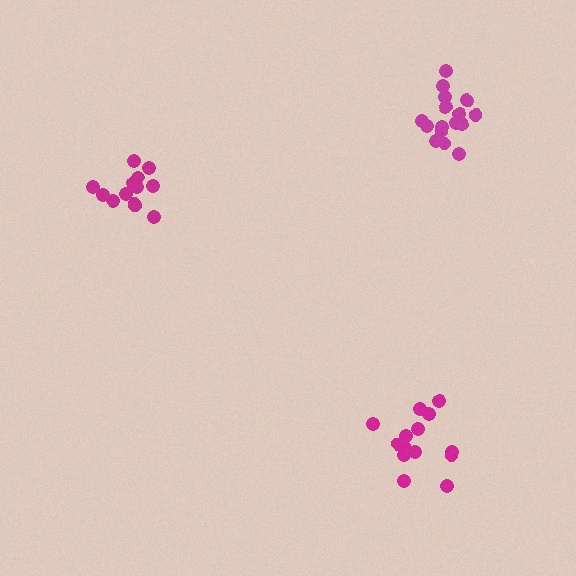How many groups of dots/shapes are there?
There are 3 groups.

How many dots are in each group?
Group 1: 13 dots, Group 2: 14 dots, Group 3: 16 dots (43 total).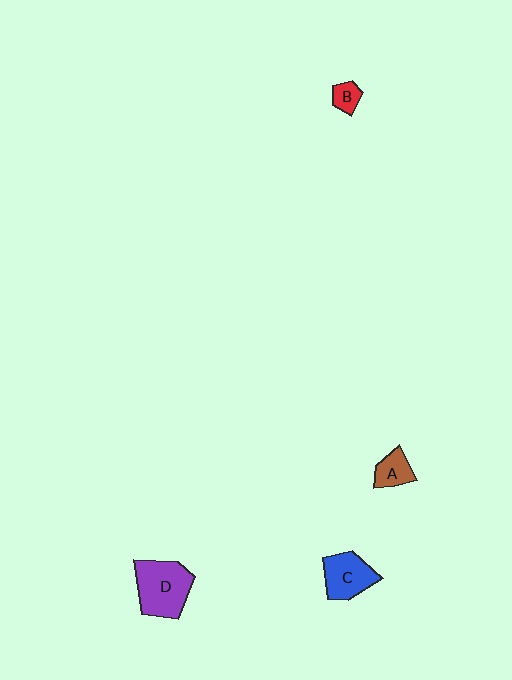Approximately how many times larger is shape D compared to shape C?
Approximately 1.4 times.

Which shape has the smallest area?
Shape B (red).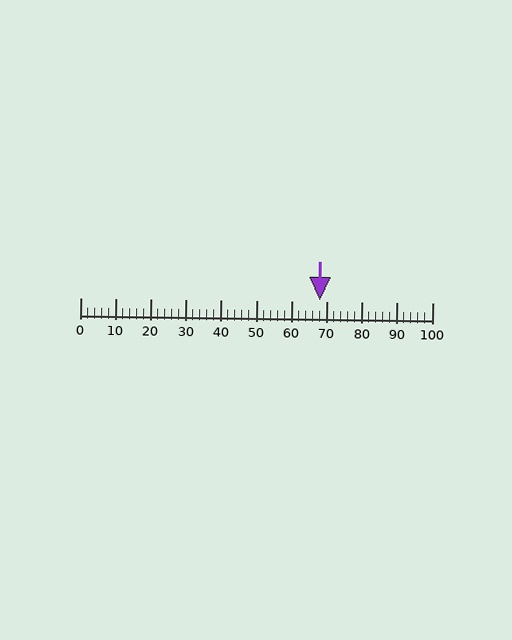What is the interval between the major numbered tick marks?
The major tick marks are spaced 10 units apart.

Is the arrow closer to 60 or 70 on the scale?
The arrow is closer to 70.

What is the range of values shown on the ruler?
The ruler shows values from 0 to 100.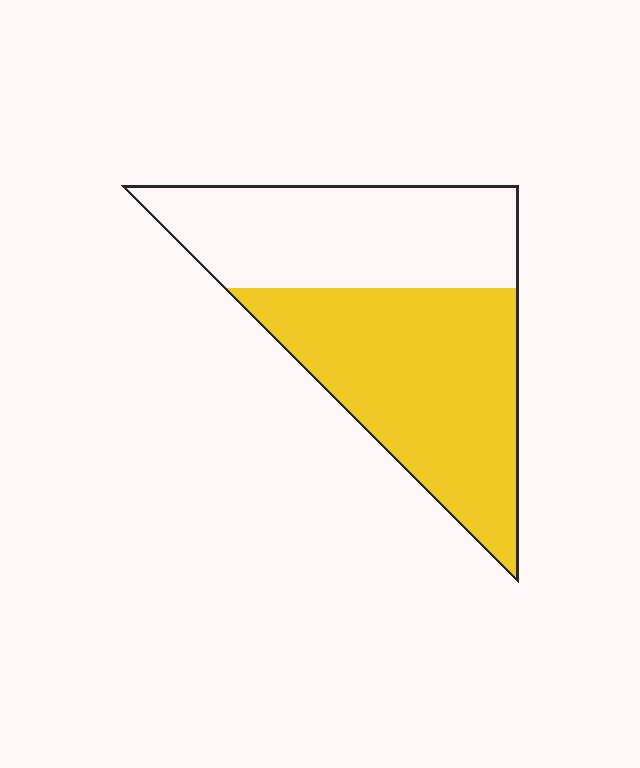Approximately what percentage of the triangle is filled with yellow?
Approximately 55%.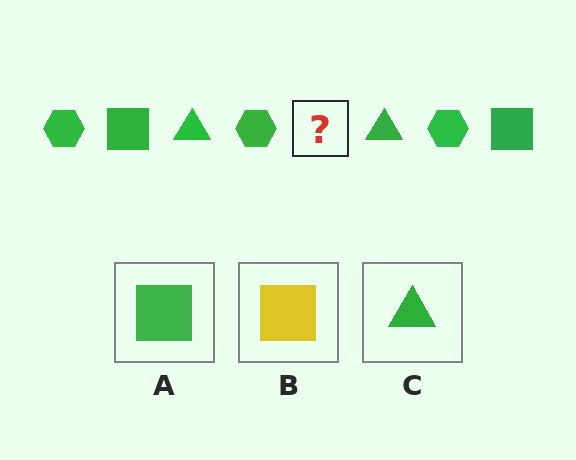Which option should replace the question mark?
Option A.